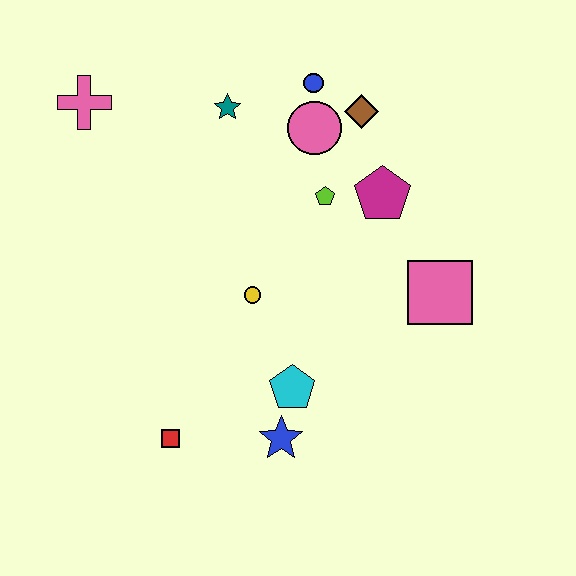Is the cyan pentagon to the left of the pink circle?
Yes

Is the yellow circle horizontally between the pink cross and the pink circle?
Yes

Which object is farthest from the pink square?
The pink cross is farthest from the pink square.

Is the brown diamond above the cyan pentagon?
Yes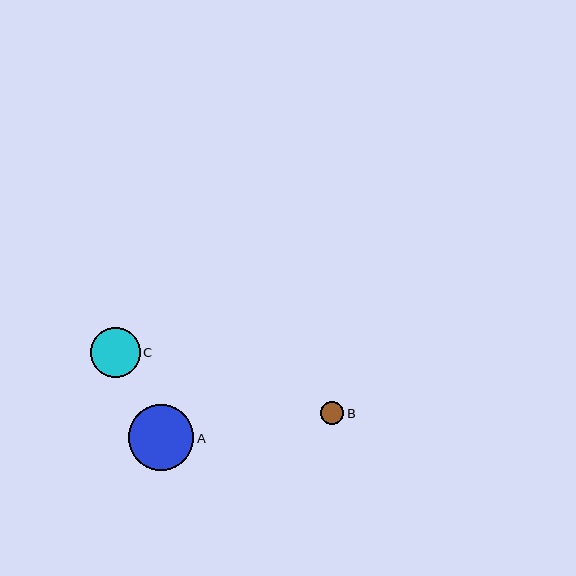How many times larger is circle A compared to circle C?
Circle A is approximately 1.3 times the size of circle C.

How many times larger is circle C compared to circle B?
Circle C is approximately 2.1 times the size of circle B.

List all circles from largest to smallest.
From largest to smallest: A, C, B.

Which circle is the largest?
Circle A is the largest with a size of approximately 65 pixels.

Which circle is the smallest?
Circle B is the smallest with a size of approximately 23 pixels.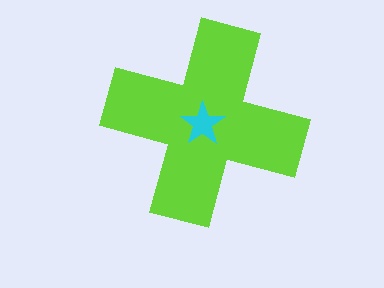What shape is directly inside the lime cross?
The cyan star.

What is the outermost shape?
The lime cross.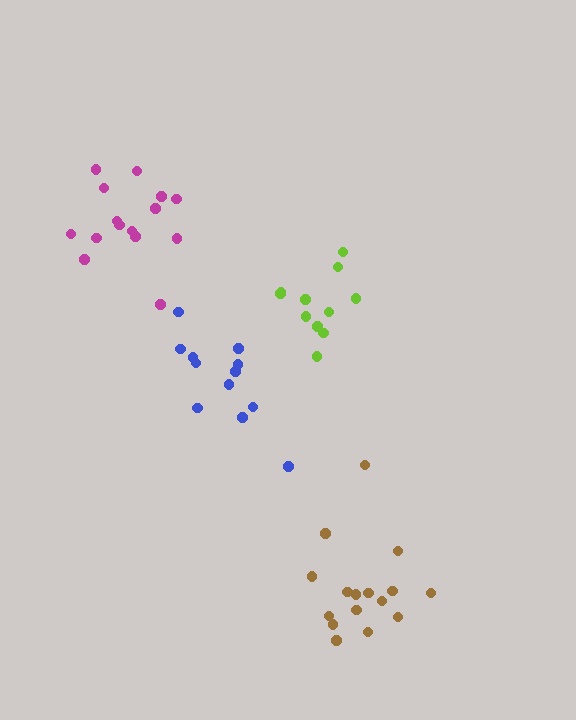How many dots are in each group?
Group 1: 11 dots, Group 2: 16 dots, Group 3: 12 dots, Group 4: 15 dots (54 total).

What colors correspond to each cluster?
The clusters are colored: lime, brown, blue, magenta.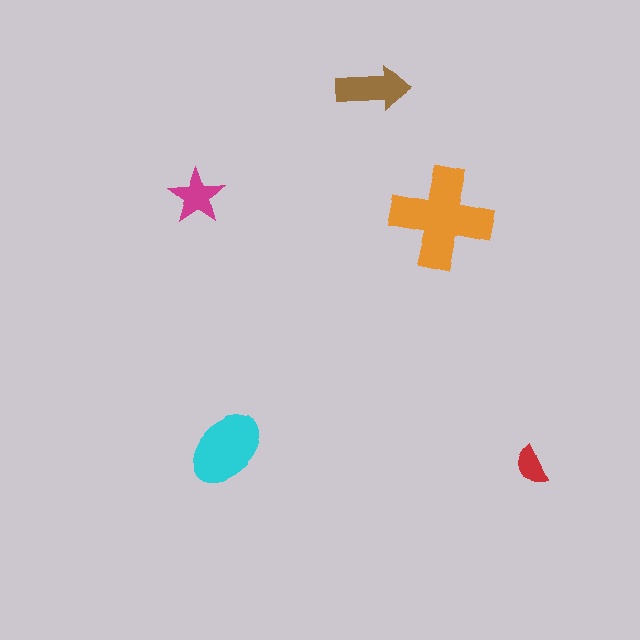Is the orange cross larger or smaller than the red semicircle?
Larger.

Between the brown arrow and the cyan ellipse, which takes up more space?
The cyan ellipse.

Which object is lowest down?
The red semicircle is bottommost.